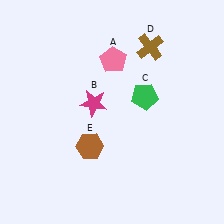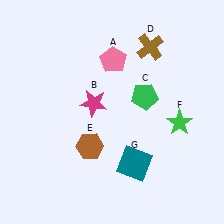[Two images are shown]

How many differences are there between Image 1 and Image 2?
There are 2 differences between the two images.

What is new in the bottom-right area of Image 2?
A teal square (G) was added in the bottom-right area of Image 2.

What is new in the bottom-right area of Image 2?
A green star (F) was added in the bottom-right area of Image 2.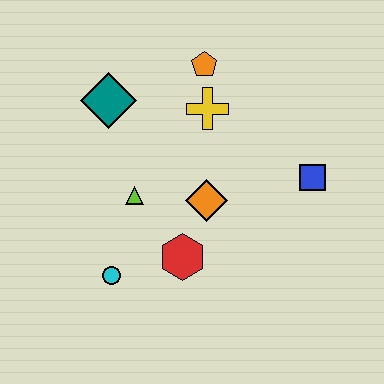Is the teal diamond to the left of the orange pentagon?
Yes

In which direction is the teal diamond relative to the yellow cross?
The teal diamond is to the left of the yellow cross.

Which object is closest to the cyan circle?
The red hexagon is closest to the cyan circle.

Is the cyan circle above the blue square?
No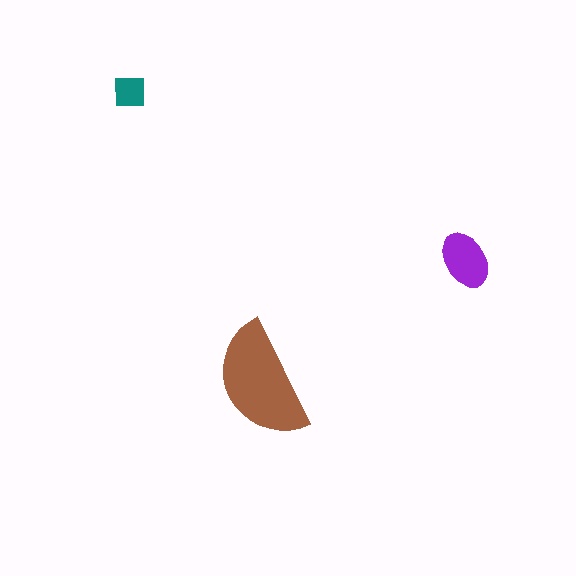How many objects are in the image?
There are 3 objects in the image.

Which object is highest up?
The teal square is topmost.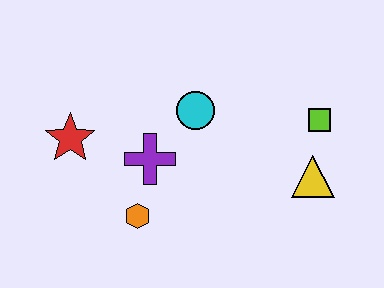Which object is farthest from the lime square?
The red star is farthest from the lime square.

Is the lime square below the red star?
No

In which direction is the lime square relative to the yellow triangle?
The lime square is above the yellow triangle.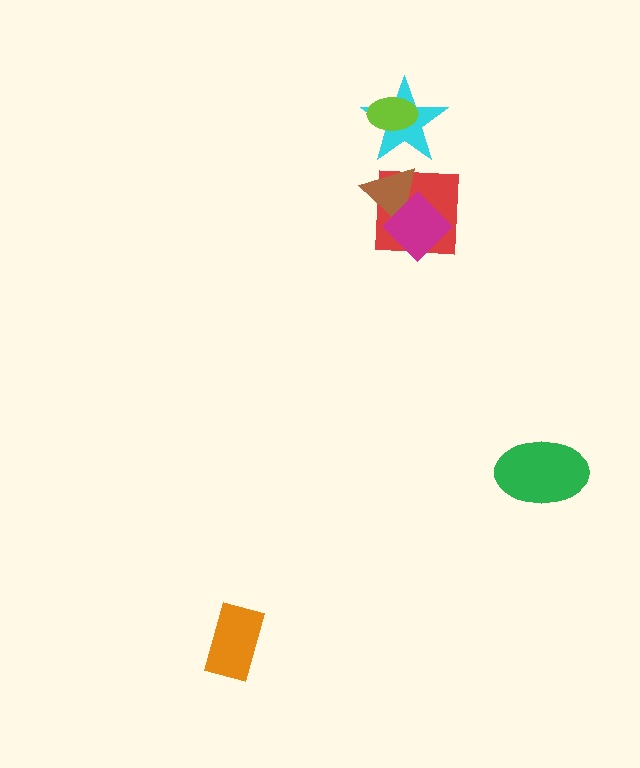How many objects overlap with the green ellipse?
0 objects overlap with the green ellipse.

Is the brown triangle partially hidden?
Yes, it is partially covered by another shape.